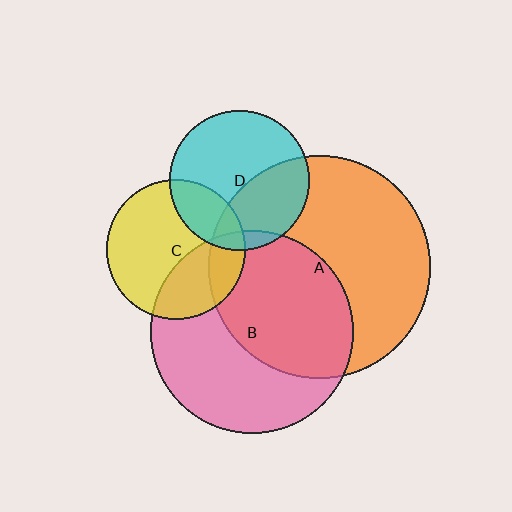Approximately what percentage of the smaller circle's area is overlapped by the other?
Approximately 15%.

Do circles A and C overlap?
Yes.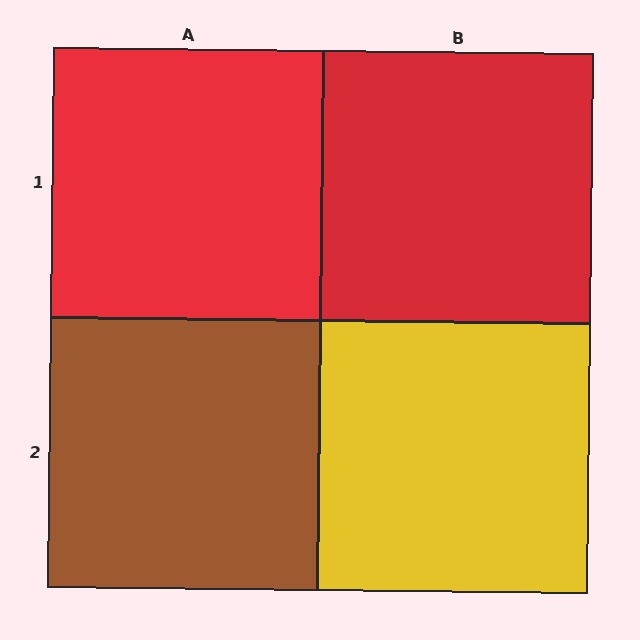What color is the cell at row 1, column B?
Red.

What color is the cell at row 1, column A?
Red.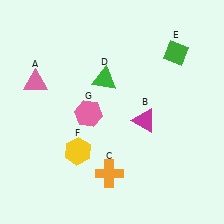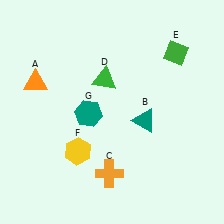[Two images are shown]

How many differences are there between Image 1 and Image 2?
There are 3 differences between the two images.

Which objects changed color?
A changed from pink to orange. B changed from magenta to teal. G changed from pink to teal.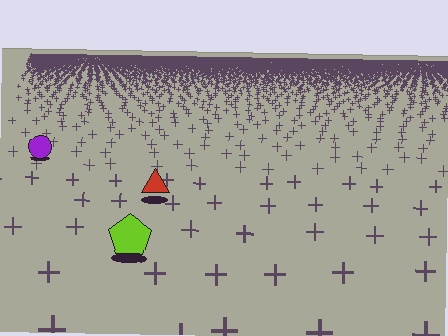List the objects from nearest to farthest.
From nearest to farthest: the lime pentagon, the red triangle, the purple circle.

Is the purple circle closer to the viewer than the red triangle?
No. The red triangle is closer — you can tell from the texture gradient: the ground texture is coarser near it.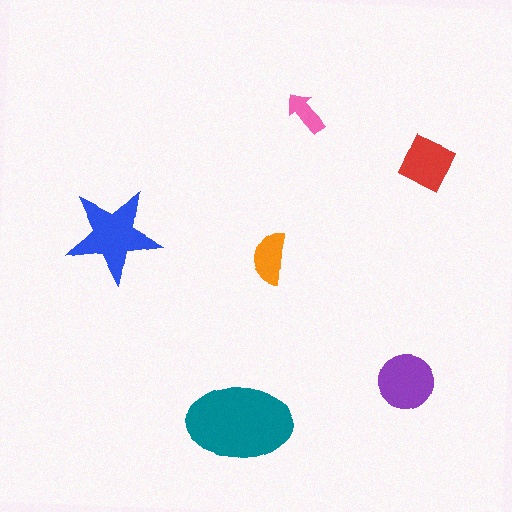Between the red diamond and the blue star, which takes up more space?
The blue star.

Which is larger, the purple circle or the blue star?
The blue star.